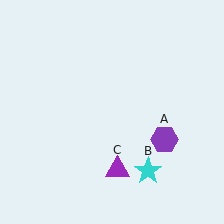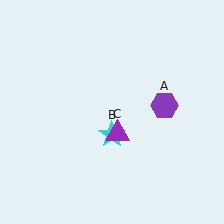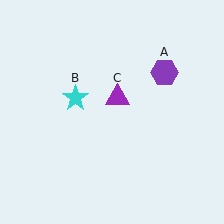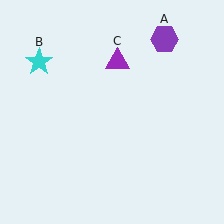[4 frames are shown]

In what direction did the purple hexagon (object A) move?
The purple hexagon (object A) moved up.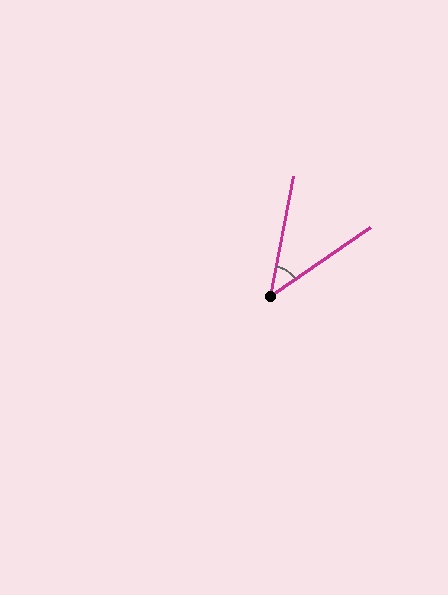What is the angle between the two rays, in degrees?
Approximately 44 degrees.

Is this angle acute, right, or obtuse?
It is acute.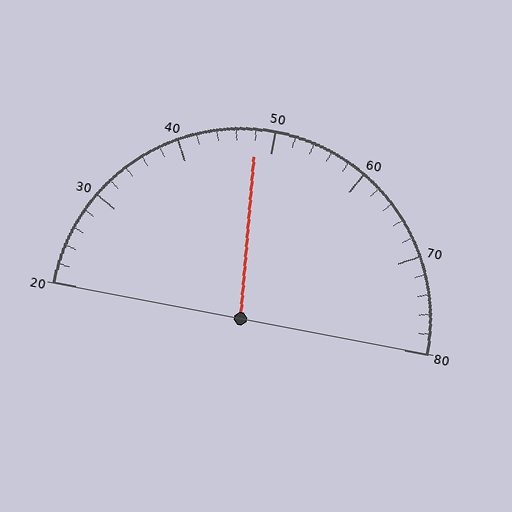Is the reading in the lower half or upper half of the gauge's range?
The reading is in the lower half of the range (20 to 80).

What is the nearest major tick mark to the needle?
The nearest major tick mark is 50.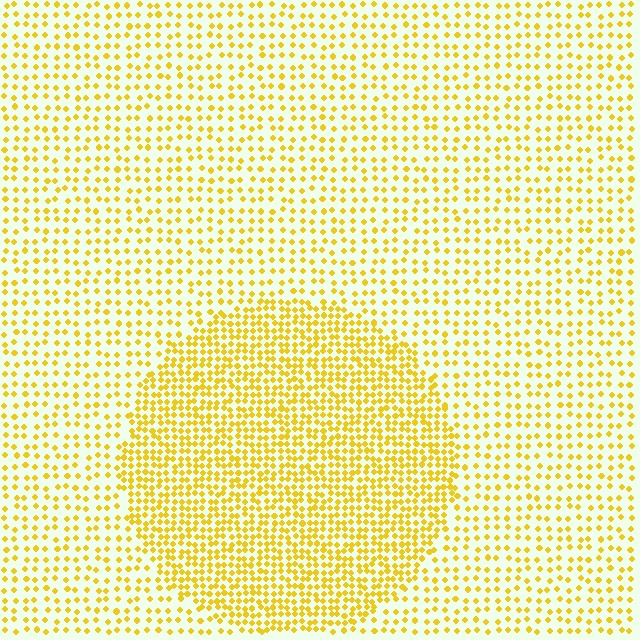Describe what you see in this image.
The image contains small yellow elements arranged at two different densities. A circle-shaped region is visible where the elements are more densely packed than the surrounding area.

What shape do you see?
I see a circle.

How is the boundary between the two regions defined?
The boundary is defined by a change in element density (approximately 2.1x ratio). All elements are the same color, size, and shape.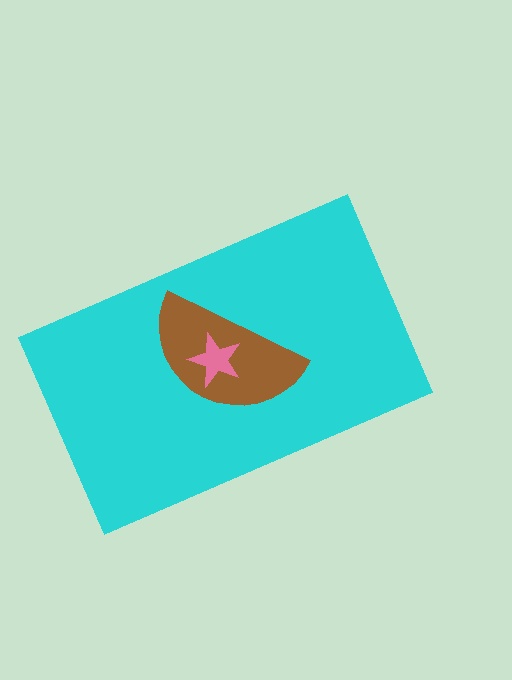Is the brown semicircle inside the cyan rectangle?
Yes.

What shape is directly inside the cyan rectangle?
The brown semicircle.